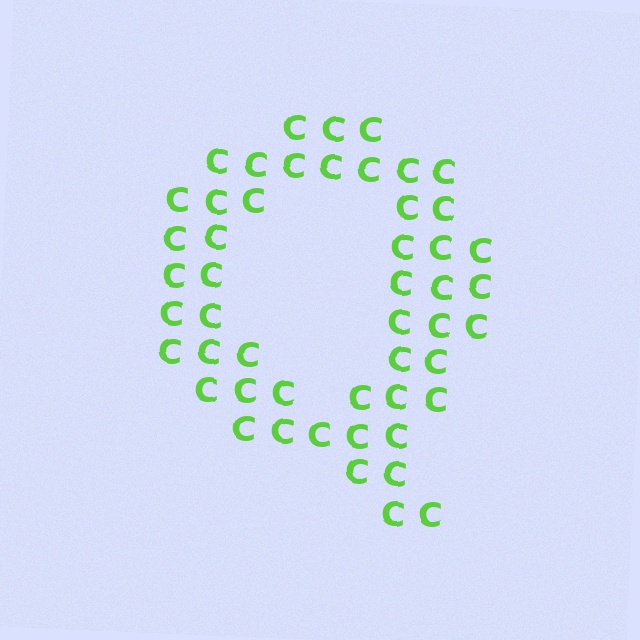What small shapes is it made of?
It is made of small letter C's.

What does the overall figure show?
The overall figure shows the letter Q.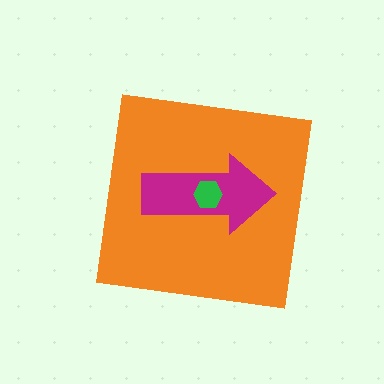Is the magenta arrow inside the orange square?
Yes.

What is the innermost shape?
The green hexagon.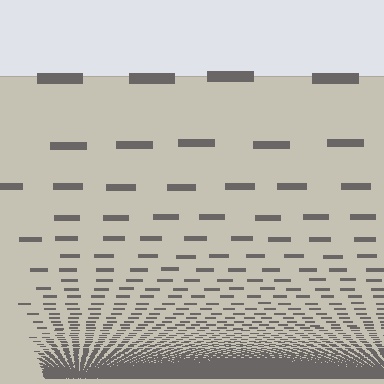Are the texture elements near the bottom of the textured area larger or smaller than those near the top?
Smaller. The gradient is inverted — elements near the bottom are smaller and denser.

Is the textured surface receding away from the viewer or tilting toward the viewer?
The surface appears to tilt toward the viewer. Texture elements get larger and sparser toward the top.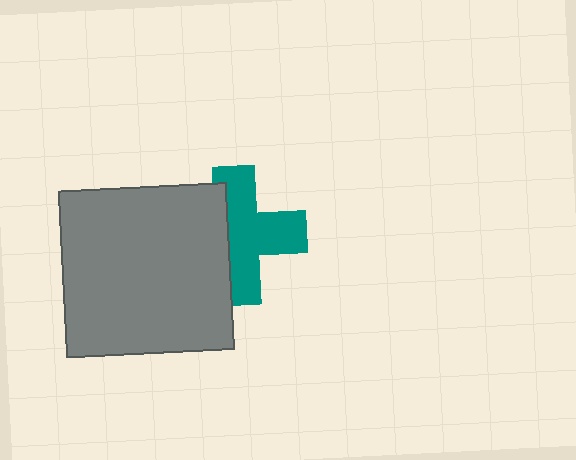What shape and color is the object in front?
The object in front is a gray square.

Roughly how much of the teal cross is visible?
About half of it is visible (roughly 62%).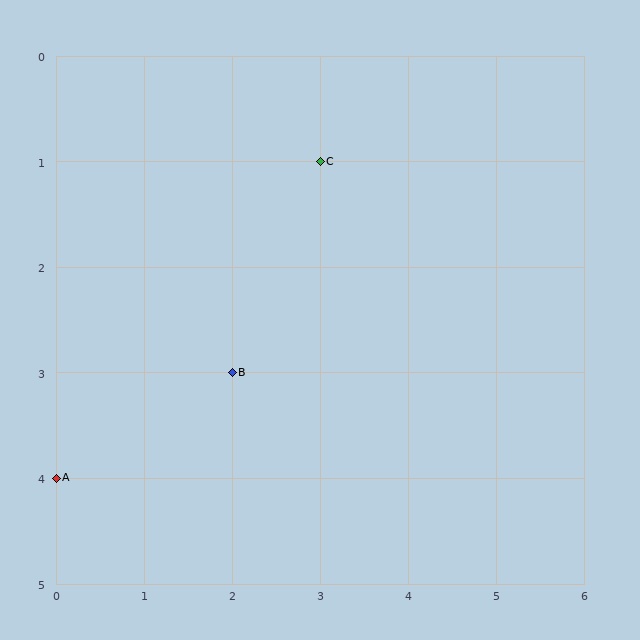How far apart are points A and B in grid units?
Points A and B are 2 columns and 1 row apart (about 2.2 grid units diagonally).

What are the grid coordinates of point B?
Point B is at grid coordinates (2, 3).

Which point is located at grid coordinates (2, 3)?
Point B is at (2, 3).